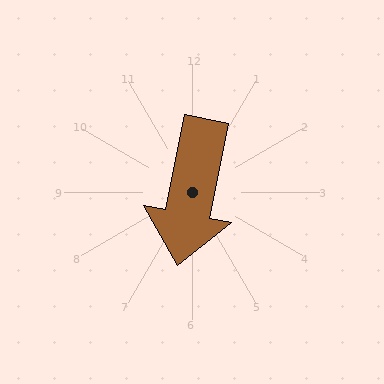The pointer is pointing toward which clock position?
Roughly 6 o'clock.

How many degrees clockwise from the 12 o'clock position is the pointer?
Approximately 191 degrees.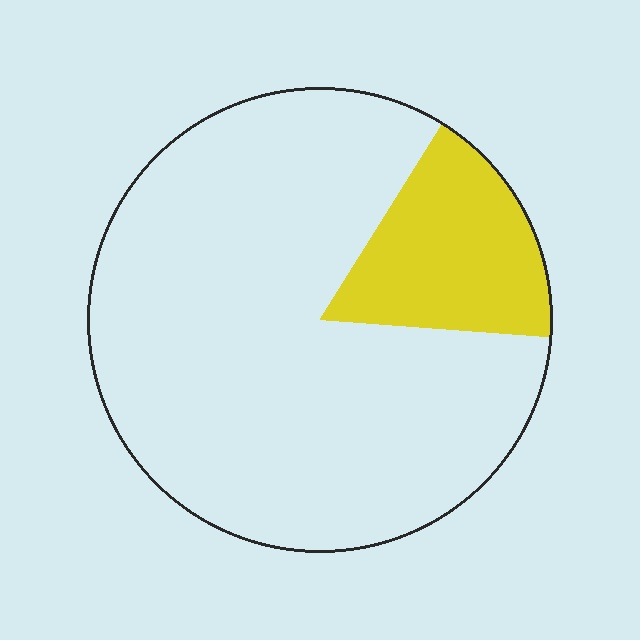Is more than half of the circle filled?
No.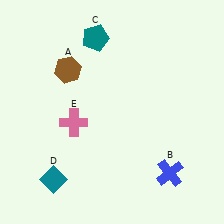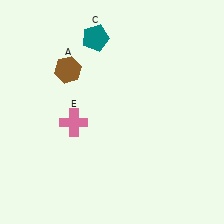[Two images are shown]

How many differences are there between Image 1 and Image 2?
There are 2 differences between the two images.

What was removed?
The teal diamond (D), the blue cross (B) were removed in Image 2.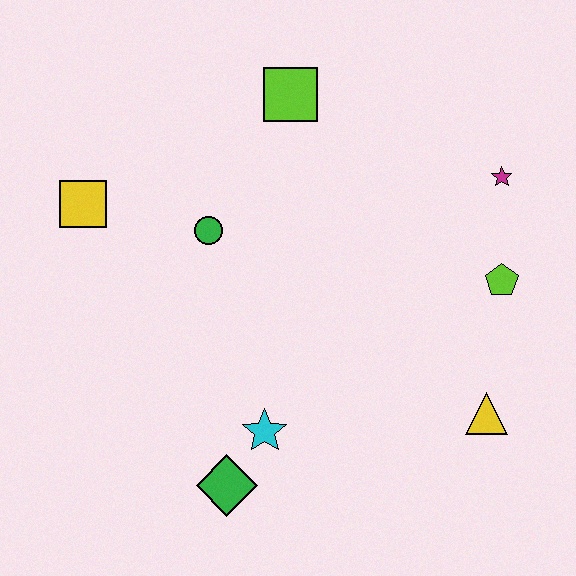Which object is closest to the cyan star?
The green diamond is closest to the cyan star.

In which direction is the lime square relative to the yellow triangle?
The lime square is above the yellow triangle.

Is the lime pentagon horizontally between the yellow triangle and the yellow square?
No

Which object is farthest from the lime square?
The green diamond is farthest from the lime square.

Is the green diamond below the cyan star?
Yes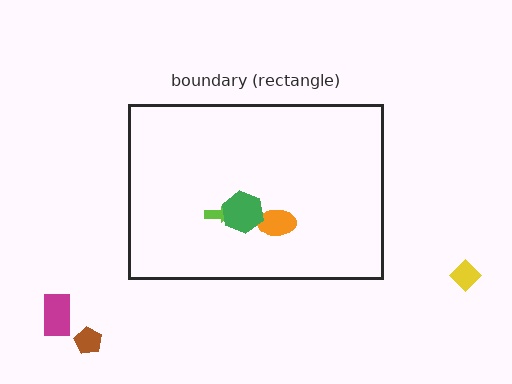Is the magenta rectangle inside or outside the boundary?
Outside.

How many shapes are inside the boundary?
3 inside, 3 outside.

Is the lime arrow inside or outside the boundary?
Inside.